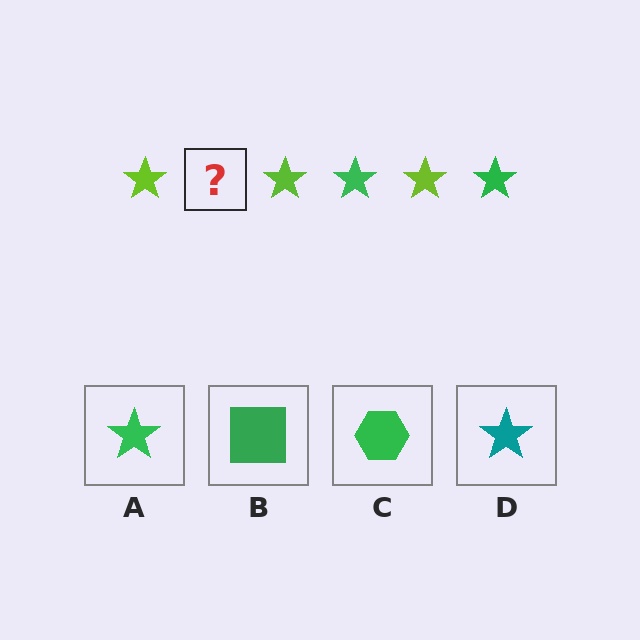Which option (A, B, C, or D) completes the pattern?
A.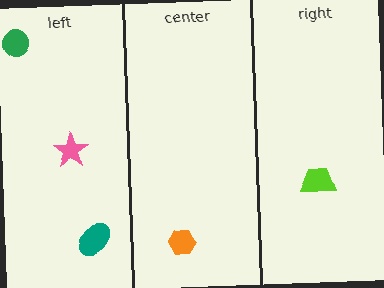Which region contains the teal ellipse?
The left region.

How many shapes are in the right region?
1.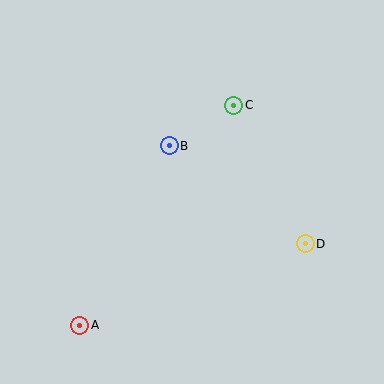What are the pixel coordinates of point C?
Point C is at (234, 105).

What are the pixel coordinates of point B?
Point B is at (169, 146).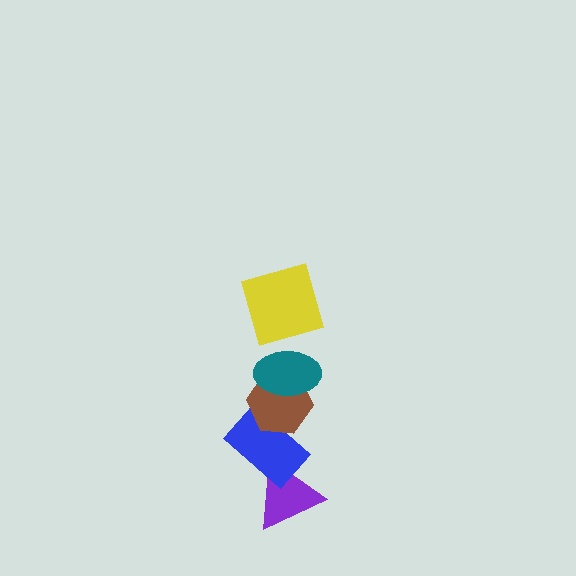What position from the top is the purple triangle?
The purple triangle is 5th from the top.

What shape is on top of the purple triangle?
The blue rectangle is on top of the purple triangle.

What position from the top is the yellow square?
The yellow square is 1st from the top.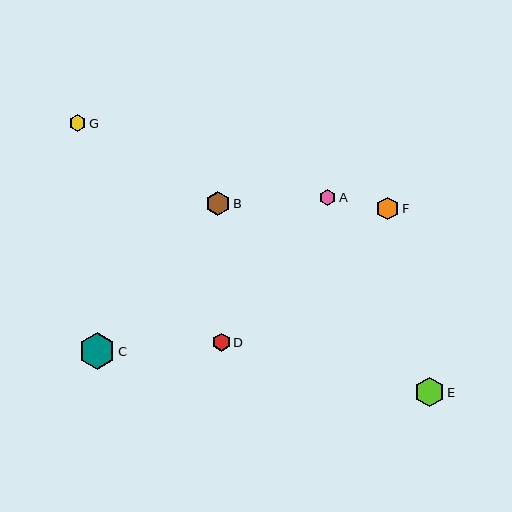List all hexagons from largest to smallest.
From largest to smallest: C, E, B, F, D, G, A.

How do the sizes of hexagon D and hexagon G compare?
Hexagon D and hexagon G are approximately the same size.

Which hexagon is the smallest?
Hexagon A is the smallest with a size of approximately 16 pixels.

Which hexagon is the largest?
Hexagon C is the largest with a size of approximately 36 pixels.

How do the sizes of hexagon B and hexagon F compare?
Hexagon B and hexagon F are approximately the same size.